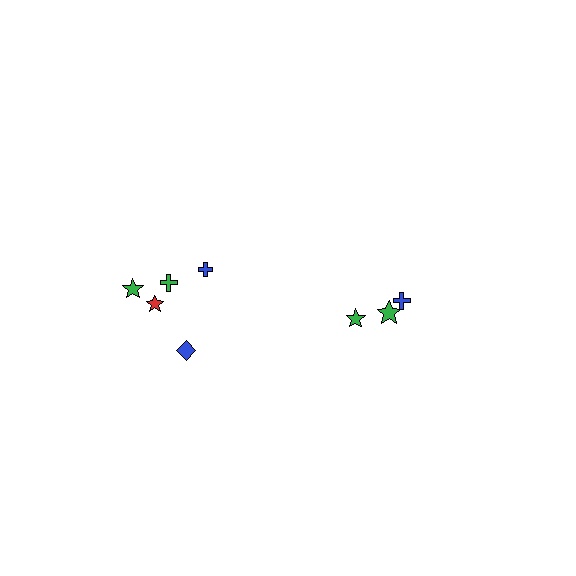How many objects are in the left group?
There are 5 objects.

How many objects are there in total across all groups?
There are 8 objects.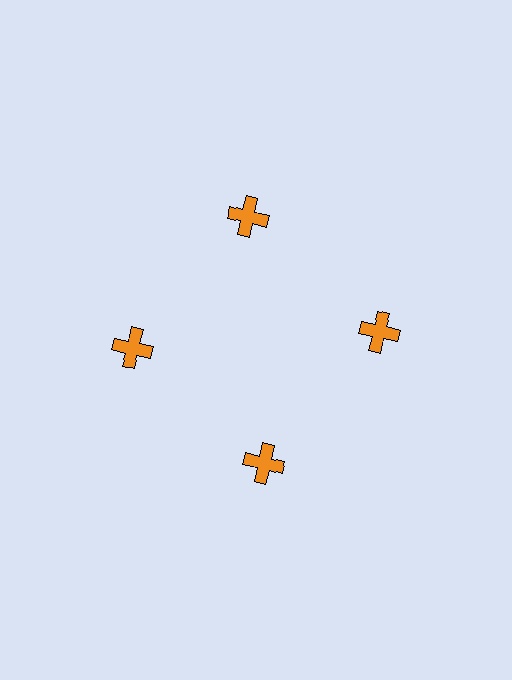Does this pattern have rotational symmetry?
Yes, this pattern has 4-fold rotational symmetry. It looks the same after rotating 90 degrees around the center.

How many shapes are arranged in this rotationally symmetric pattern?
There are 4 shapes, arranged in 4 groups of 1.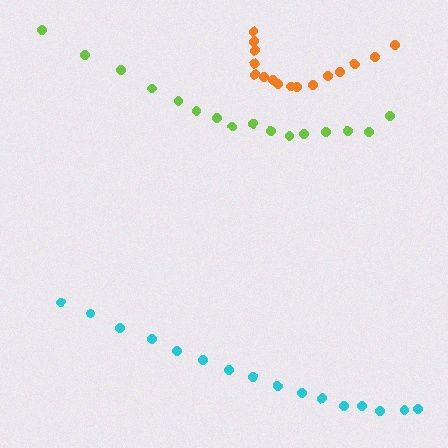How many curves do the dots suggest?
There are 3 distinct paths.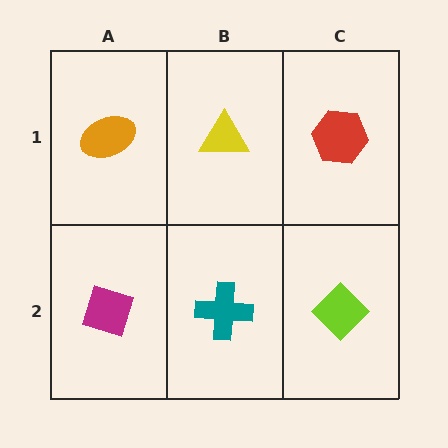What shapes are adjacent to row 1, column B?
A teal cross (row 2, column B), an orange ellipse (row 1, column A), a red hexagon (row 1, column C).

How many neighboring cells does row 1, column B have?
3.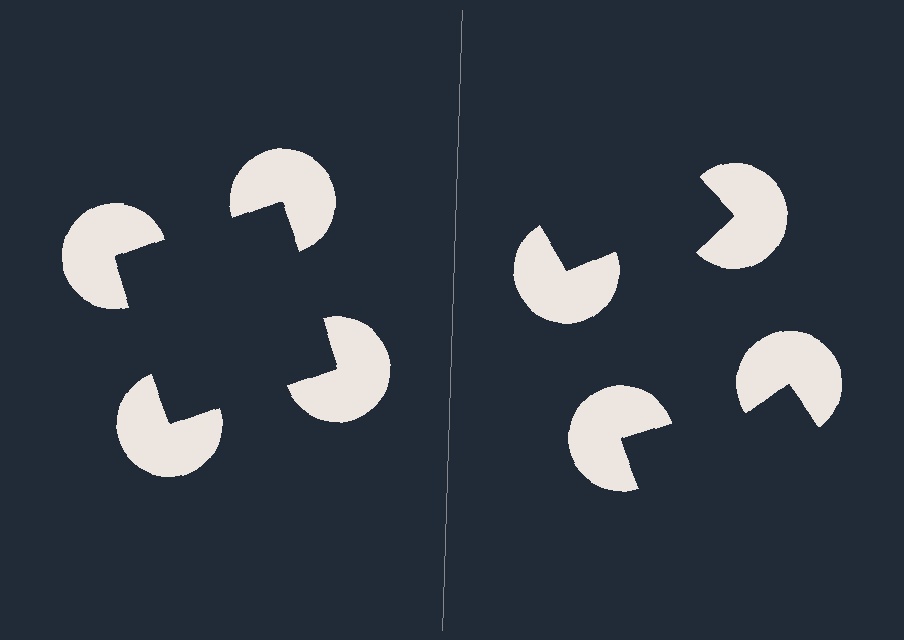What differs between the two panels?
The pac-man discs are positioned identically on both sides; only the wedge orientations differ. On the left they align to a square; on the right they are misaligned.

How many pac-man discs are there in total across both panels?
8 — 4 on each side.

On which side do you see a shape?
An illusory square appears on the left side. On the right side the wedge cuts are rotated, so no coherent shape forms.